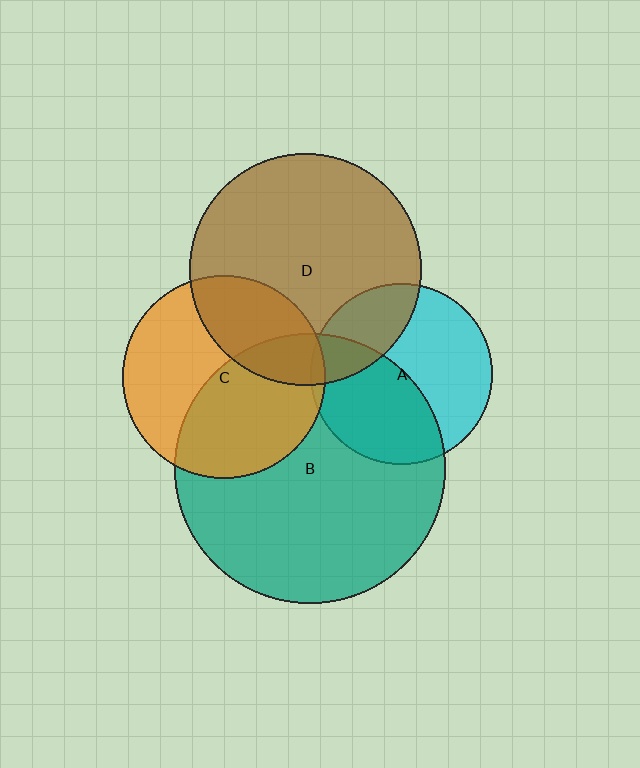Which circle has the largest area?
Circle B (teal).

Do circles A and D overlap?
Yes.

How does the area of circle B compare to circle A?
Approximately 2.2 times.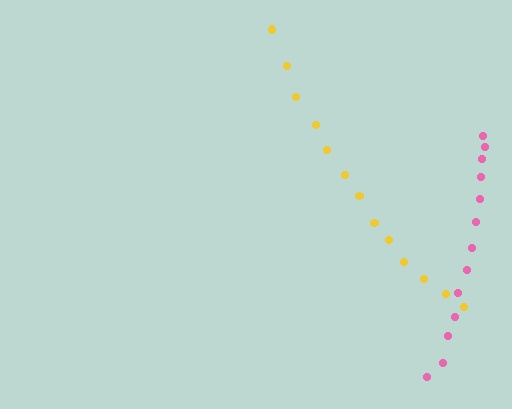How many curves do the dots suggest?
There are 2 distinct paths.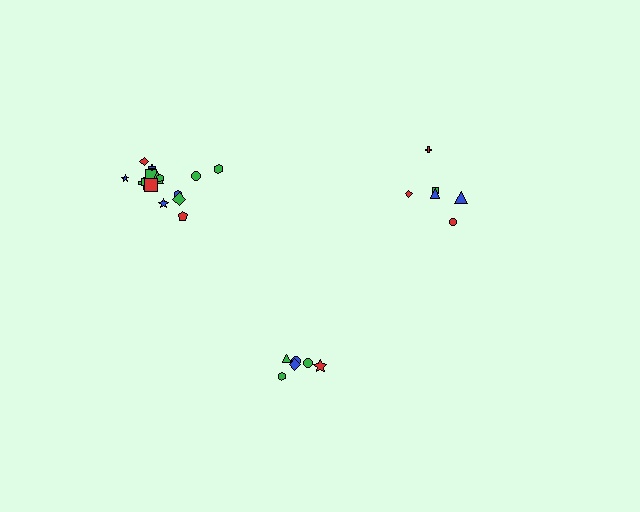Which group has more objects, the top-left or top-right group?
The top-left group.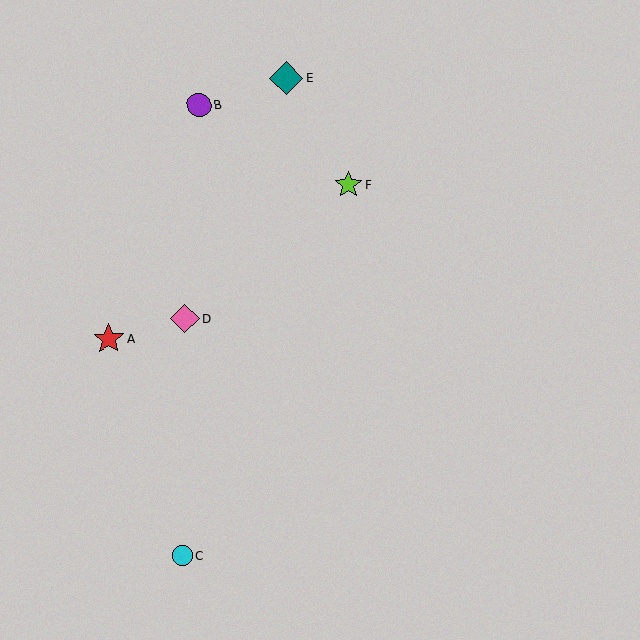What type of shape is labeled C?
Shape C is a cyan circle.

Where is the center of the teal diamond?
The center of the teal diamond is at (287, 78).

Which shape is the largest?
The teal diamond (labeled E) is the largest.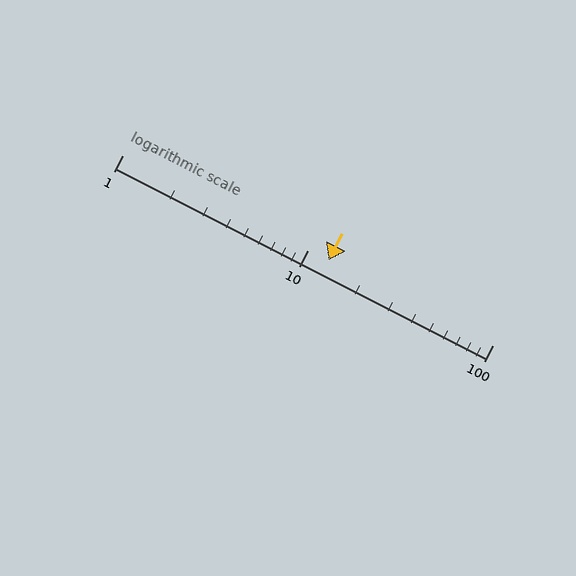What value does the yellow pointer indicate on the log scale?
The pointer indicates approximately 13.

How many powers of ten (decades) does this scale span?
The scale spans 2 decades, from 1 to 100.